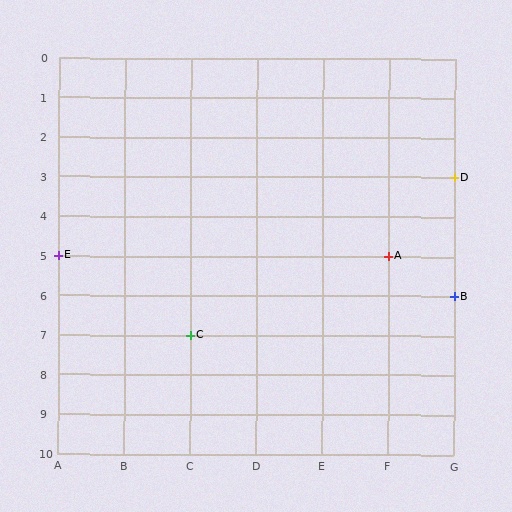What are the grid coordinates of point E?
Point E is at grid coordinates (A, 5).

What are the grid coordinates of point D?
Point D is at grid coordinates (G, 3).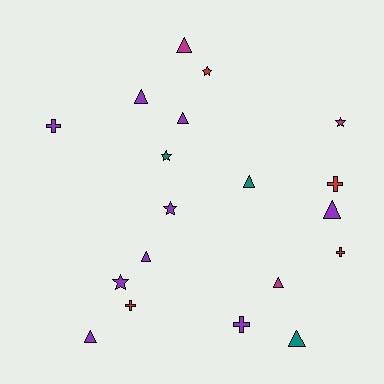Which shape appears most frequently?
Triangle, with 9 objects.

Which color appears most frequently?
Purple, with 9 objects.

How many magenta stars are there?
There is 1 magenta star.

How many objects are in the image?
There are 19 objects.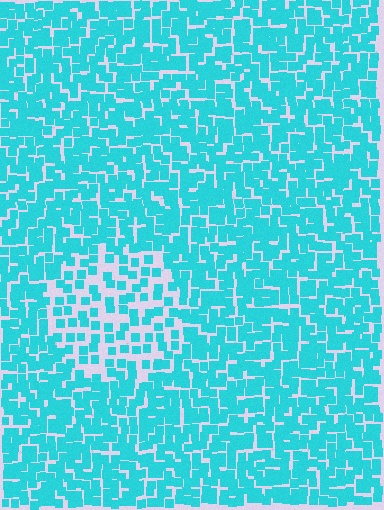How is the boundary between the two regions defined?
The boundary is defined by a change in element density (approximately 2.0x ratio). All elements are the same color, size, and shape.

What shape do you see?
I see a circle.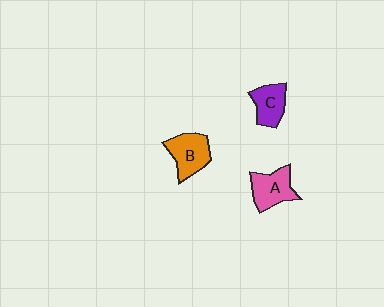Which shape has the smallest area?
Shape C (purple).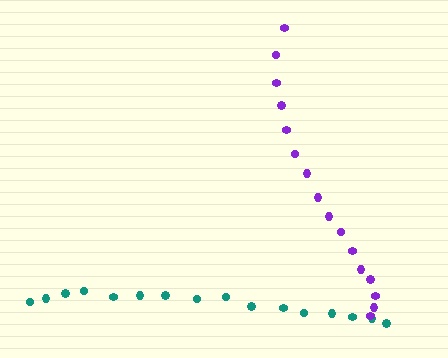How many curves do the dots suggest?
There are 2 distinct paths.